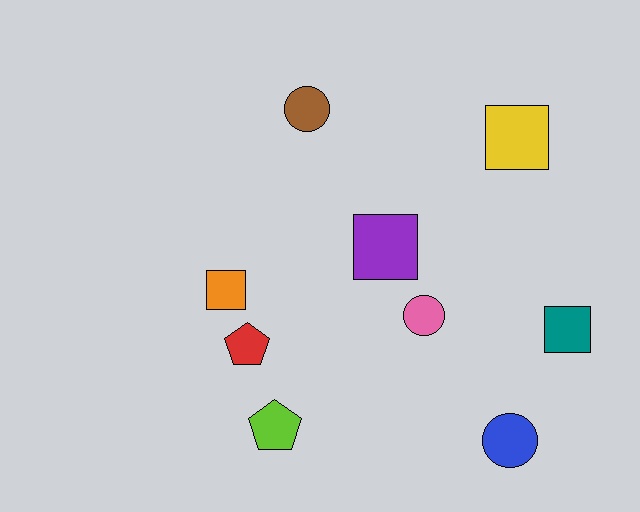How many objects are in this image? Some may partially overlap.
There are 9 objects.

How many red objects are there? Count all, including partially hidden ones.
There is 1 red object.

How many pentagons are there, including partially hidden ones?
There are 2 pentagons.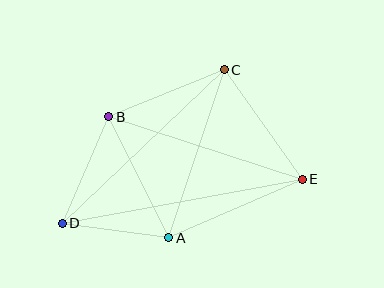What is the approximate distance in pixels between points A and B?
The distance between A and B is approximately 135 pixels.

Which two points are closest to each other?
Points A and D are closest to each other.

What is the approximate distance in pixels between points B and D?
The distance between B and D is approximately 116 pixels.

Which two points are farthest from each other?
Points D and E are farthest from each other.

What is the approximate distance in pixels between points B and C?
The distance between B and C is approximately 125 pixels.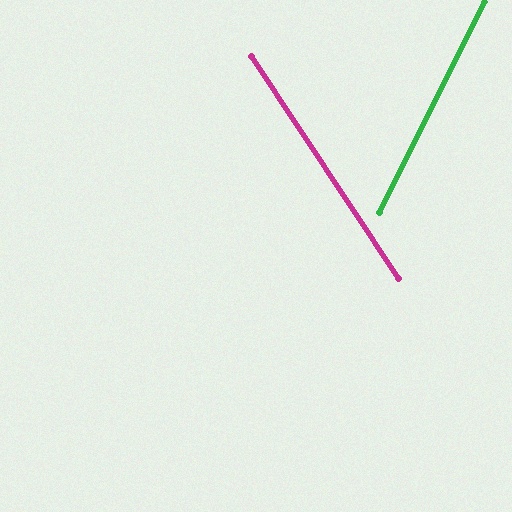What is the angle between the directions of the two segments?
Approximately 60 degrees.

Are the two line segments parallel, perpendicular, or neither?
Neither parallel nor perpendicular — they differ by about 60°.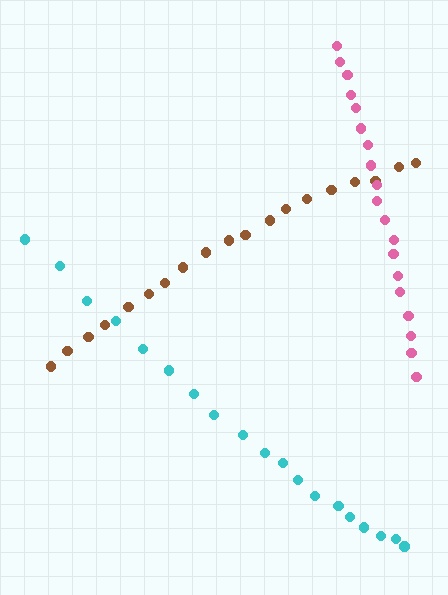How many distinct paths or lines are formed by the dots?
There are 3 distinct paths.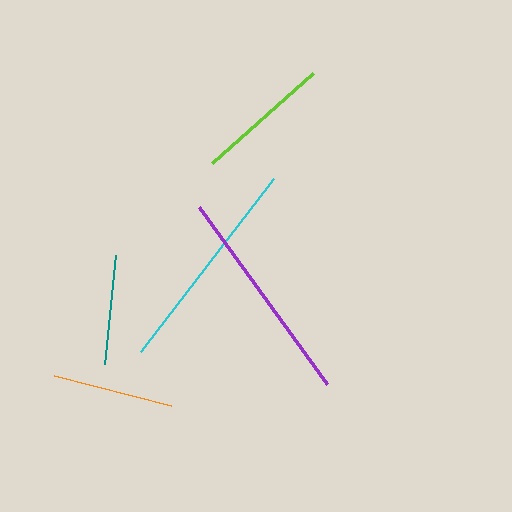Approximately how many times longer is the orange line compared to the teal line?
The orange line is approximately 1.1 times the length of the teal line.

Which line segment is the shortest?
The teal line is the shortest at approximately 109 pixels.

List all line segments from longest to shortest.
From longest to shortest: purple, cyan, lime, orange, teal.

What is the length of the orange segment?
The orange segment is approximately 120 pixels long.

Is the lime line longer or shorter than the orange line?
The lime line is longer than the orange line.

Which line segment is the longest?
The purple line is the longest at approximately 219 pixels.